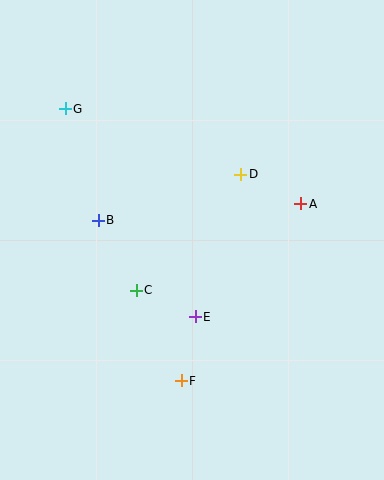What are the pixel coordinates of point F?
Point F is at (181, 381).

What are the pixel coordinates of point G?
Point G is at (65, 109).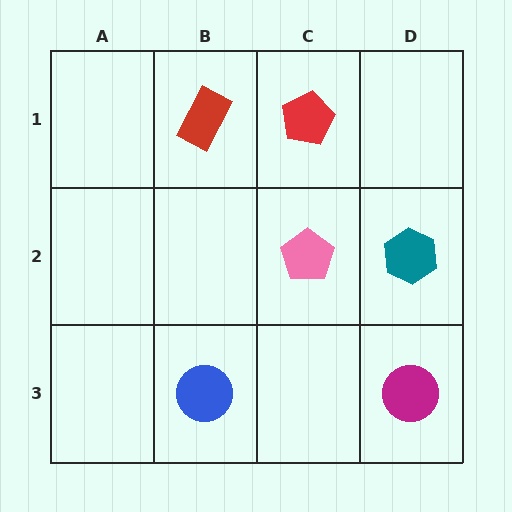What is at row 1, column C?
A red pentagon.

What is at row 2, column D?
A teal hexagon.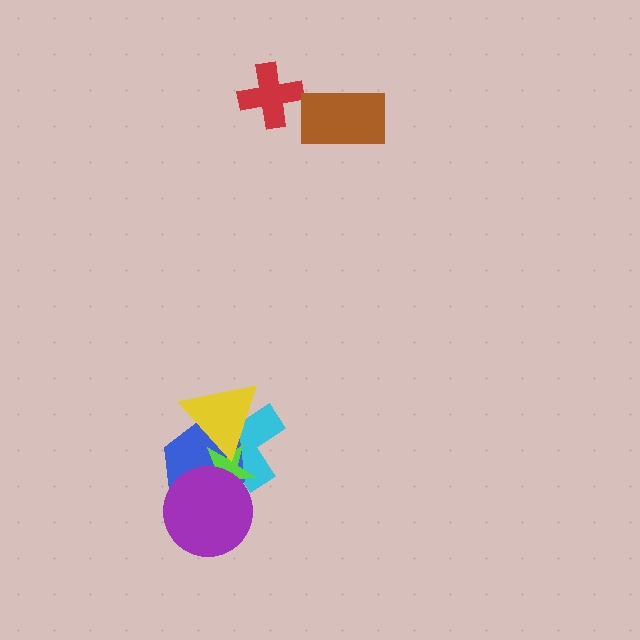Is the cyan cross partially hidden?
Yes, it is partially covered by another shape.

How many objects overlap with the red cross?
0 objects overlap with the red cross.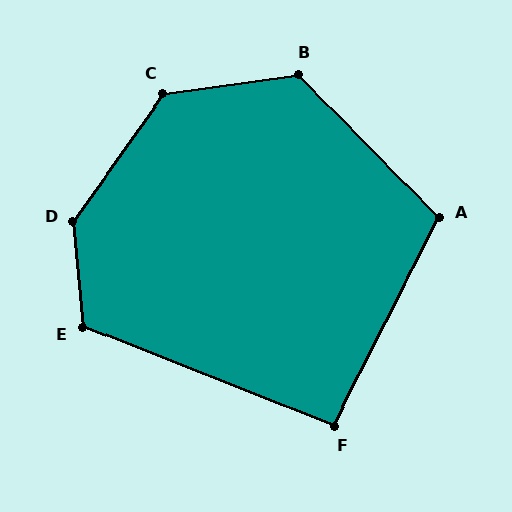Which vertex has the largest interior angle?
D, at approximately 139 degrees.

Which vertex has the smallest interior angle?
F, at approximately 95 degrees.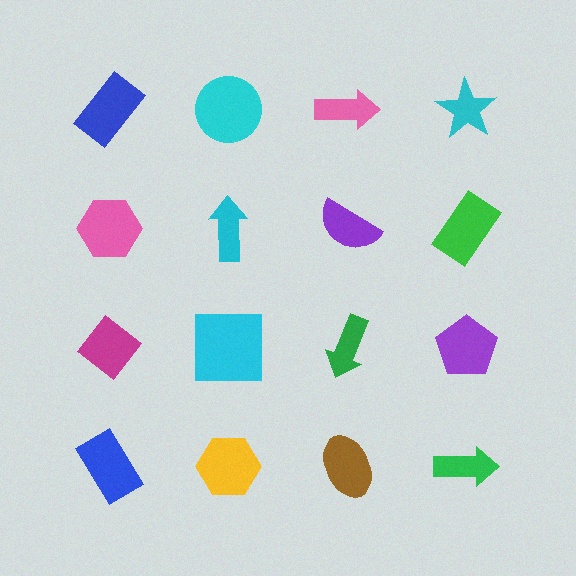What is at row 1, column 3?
A pink arrow.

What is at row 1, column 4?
A cyan star.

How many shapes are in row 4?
4 shapes.